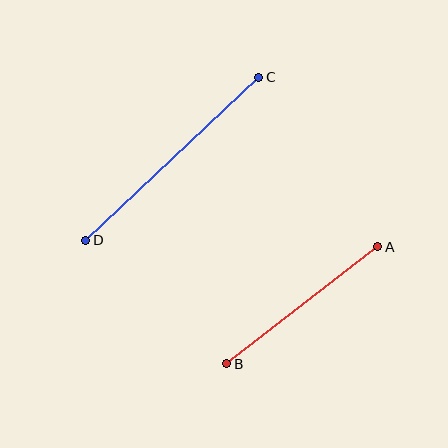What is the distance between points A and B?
The distance is approximately 191 pixels.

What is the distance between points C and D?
The distance is approximately 238 pixels.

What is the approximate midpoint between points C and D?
The midpoint is at approximately (172, 159) pixels.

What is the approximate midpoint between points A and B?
The midpoint is at approximately (302, 305) pixels.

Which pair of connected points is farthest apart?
Points C and D are farthest apart.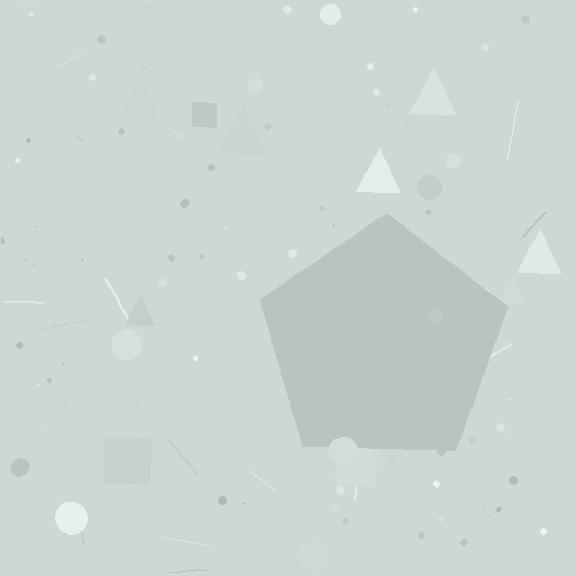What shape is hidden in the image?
A pentagon is hidden in the image.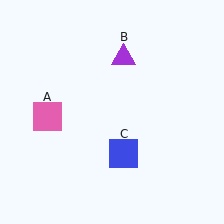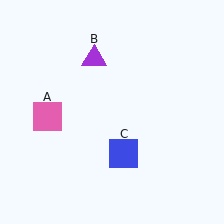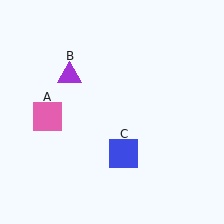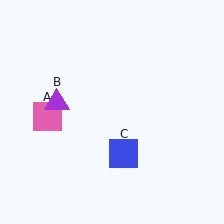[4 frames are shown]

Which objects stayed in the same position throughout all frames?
Pink square (object A) and blue square (object C) remained stationary.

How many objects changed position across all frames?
1 object changed position: purple triangle (object B).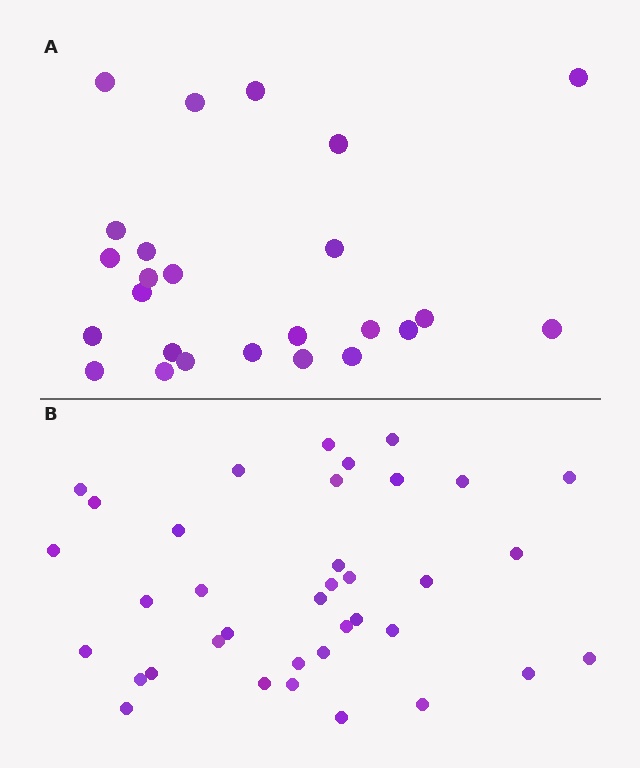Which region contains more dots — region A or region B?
Region B (the bottom region) has more dots.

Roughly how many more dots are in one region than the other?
Region B has roughly 12 or so more dots than region A.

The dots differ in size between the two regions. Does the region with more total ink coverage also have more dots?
No. Region A has more total ink coverage because its dots are larger, but region B actually contains more individual dots. Total area can be misleading — the number of items is what matters here.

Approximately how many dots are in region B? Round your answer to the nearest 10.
About 40 dots. (The exact count is 37, which rounds to 40.)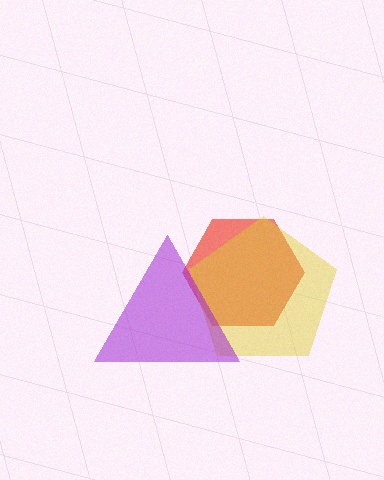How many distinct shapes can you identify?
There are 3 distinct shapes: a red hexagon, a yellow pentagon, a purple triangle.